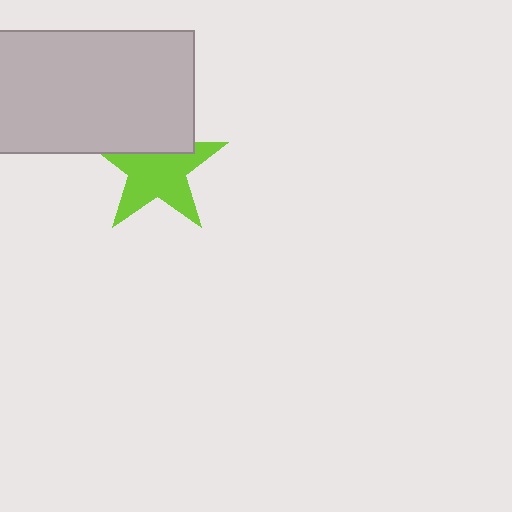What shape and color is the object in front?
The object in front is a light gray rectangle.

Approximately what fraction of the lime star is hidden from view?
Roughly 32% of the lime star is hidden behind the light gray rectangle.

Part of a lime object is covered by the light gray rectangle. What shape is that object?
It is a star.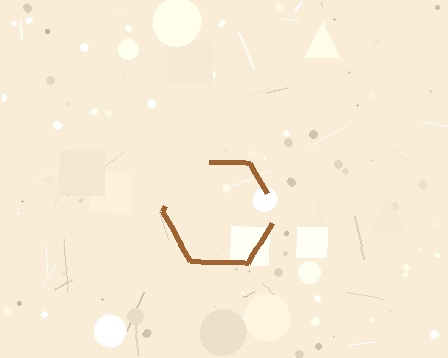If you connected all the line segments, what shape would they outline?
They would outline a hexagon.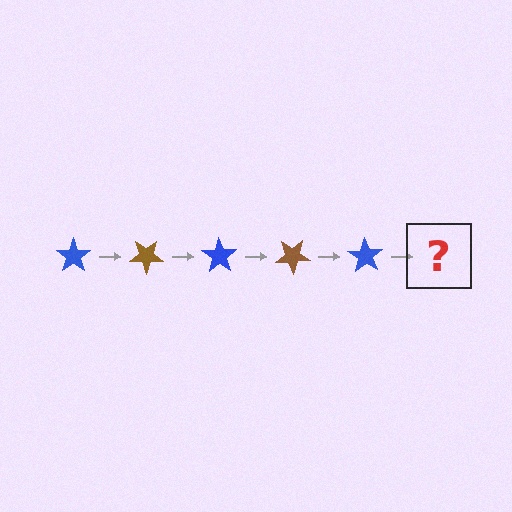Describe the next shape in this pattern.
It should be a brown star, rotated 175 degrees from the start.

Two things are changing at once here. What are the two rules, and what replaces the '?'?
The two rules are that it rotates 35 degrees each step and the color cycles through blue and brown. The '?' should be a brown star, rotated 175 degrees from the start.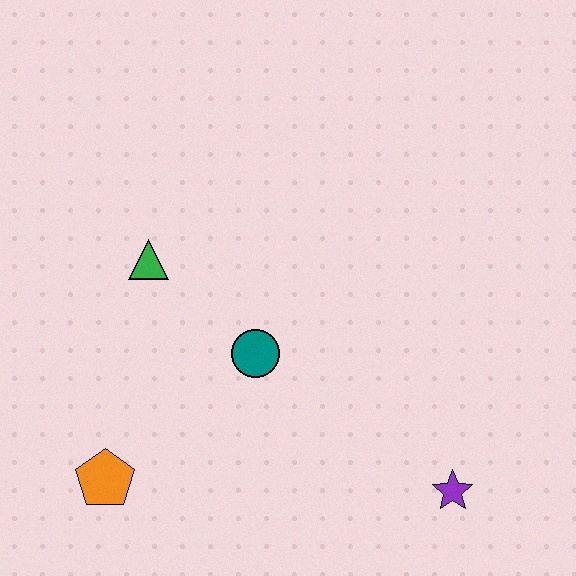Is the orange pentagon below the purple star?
No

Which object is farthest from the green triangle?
The purple star is farthest from the green triangle.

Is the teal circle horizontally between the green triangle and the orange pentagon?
No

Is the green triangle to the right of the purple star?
No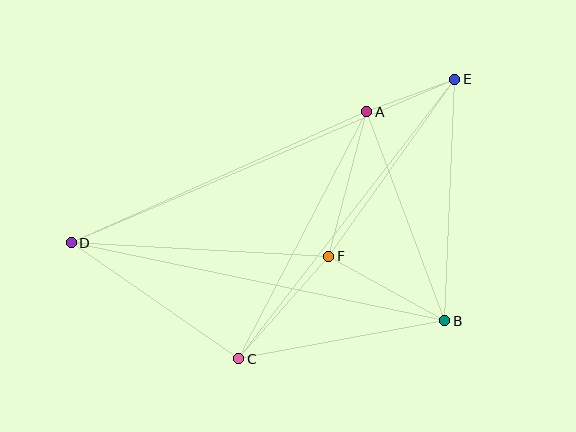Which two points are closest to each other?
Points A and E are closest to each other.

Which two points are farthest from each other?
Points D and E are farthest from each other.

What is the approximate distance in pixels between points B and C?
The distance between B and C is approximately 209 pixels.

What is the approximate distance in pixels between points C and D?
The distance between C and D is approximately 204 pixels.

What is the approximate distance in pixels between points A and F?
The distance between A and F is approximately 149 pixels.